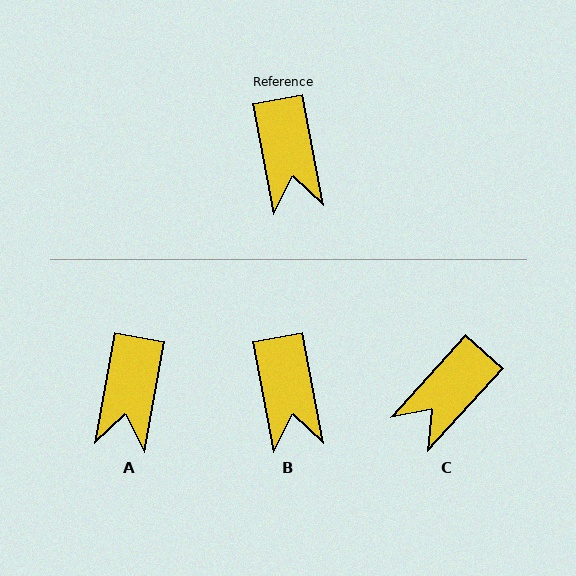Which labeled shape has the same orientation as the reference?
B.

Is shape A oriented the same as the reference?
No, it is off by about 20 degrees.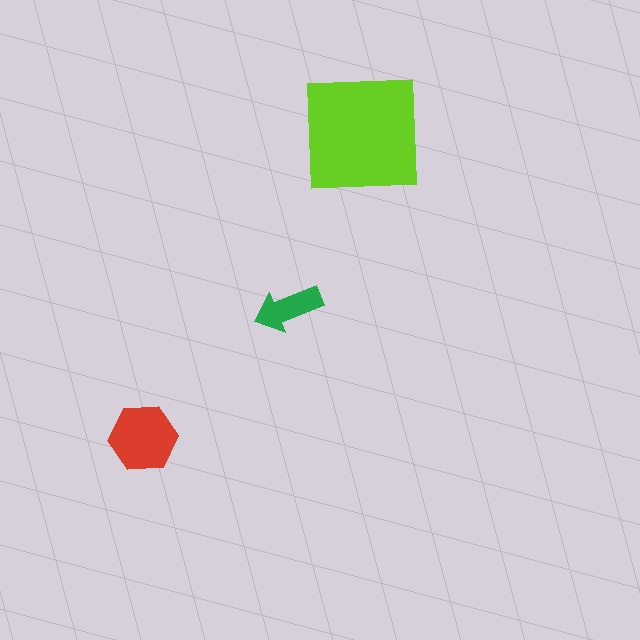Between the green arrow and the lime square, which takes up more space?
The lime square.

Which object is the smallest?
The green arrow.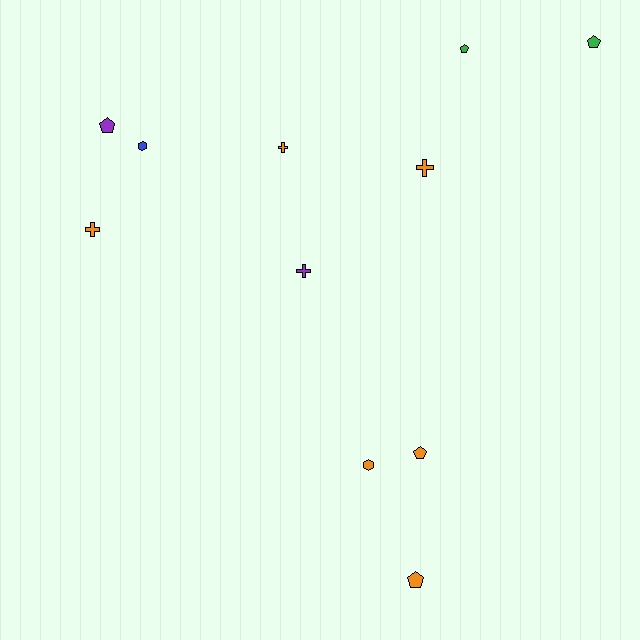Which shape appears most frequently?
Pentagon, with 5 objects.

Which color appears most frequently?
Orange, with 6 objects.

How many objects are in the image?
There are 11 objects.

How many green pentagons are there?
There are 2 green pentagons.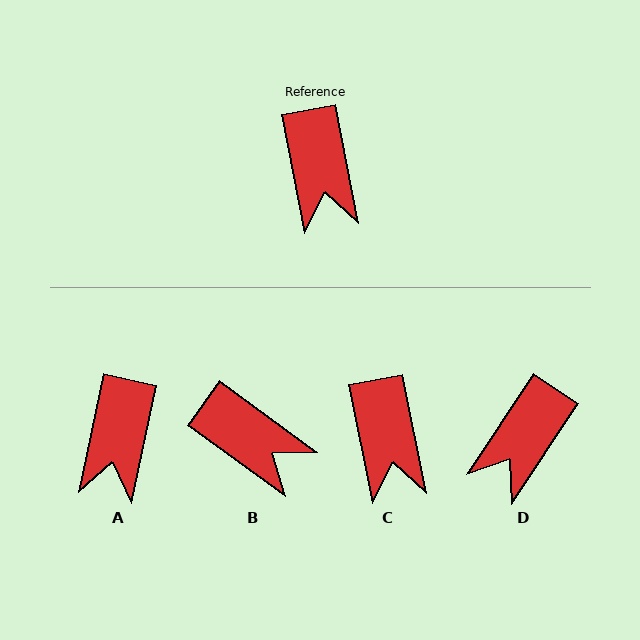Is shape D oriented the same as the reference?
No, it is off by about 45 degrees.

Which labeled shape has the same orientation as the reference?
C.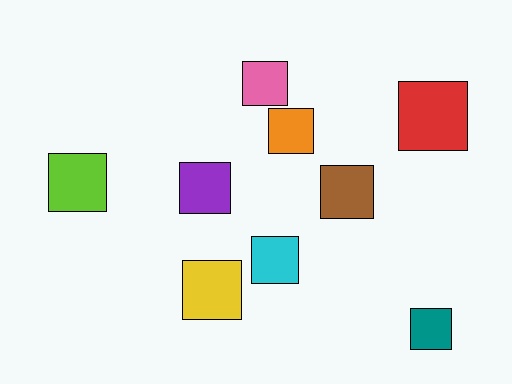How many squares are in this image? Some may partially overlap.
There are 9 squares.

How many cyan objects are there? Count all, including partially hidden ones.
There is 1 cyan object.